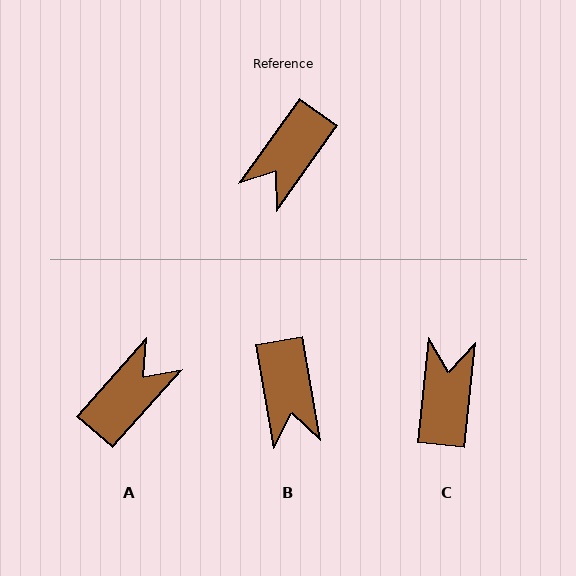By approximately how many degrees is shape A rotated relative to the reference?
Approximately 174 degrees counter-clockwise.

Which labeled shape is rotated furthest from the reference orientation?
A, about 174 degrees away.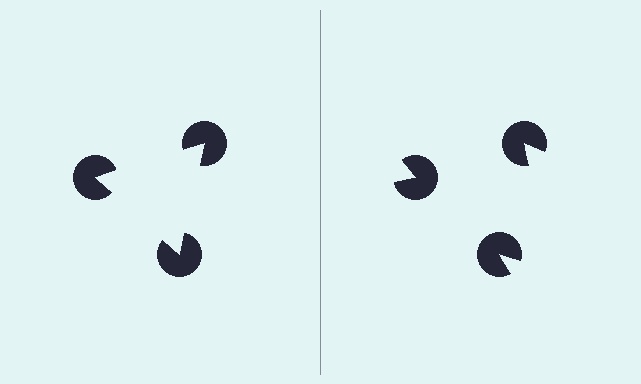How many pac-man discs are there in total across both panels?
6 — 3 on each side.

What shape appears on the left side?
An illusory triangle.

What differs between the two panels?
The pac-man discs are positioned identically on both sides; only the wedge orientations differ. On the left they align to a triangle; on the right they are misaligned.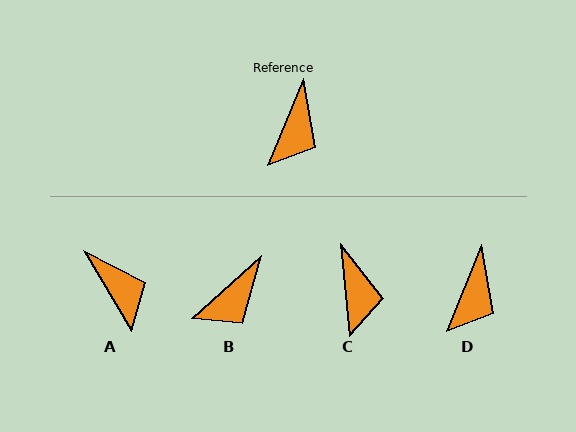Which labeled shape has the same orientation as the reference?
D.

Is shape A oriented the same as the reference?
No, it is off by about 53 degrees.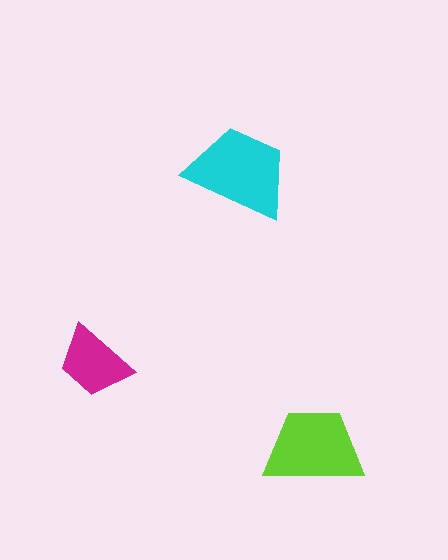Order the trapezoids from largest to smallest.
the cyan one, the lime one, the magenta one.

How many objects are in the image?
There are 3 objects in the image.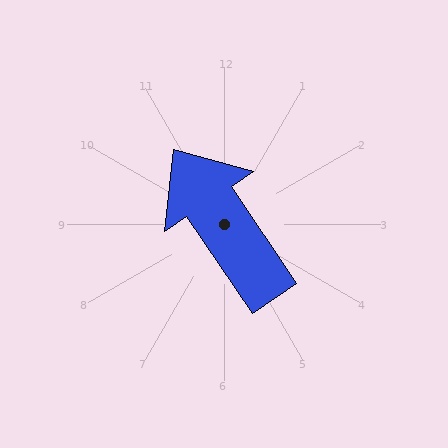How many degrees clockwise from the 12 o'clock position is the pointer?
Approximately 326 degrees.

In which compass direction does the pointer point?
Northwest.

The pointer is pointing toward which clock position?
Roughly 11 o'clock.